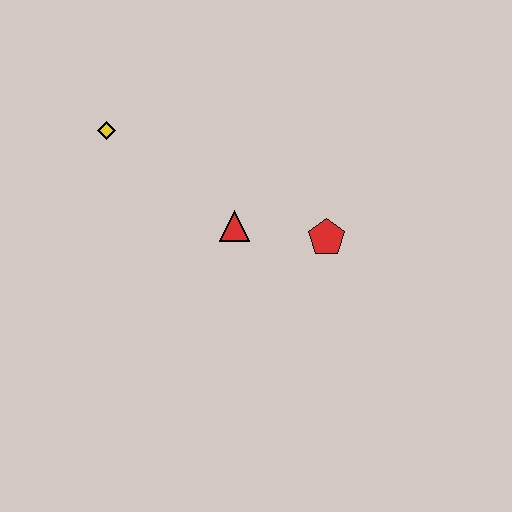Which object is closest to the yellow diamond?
The red triangle is closest to the yellow diamond.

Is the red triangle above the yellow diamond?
No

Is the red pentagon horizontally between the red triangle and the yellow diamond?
No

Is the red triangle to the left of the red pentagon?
Yes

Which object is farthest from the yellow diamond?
The red pentagon is farthest from the yellow diamond.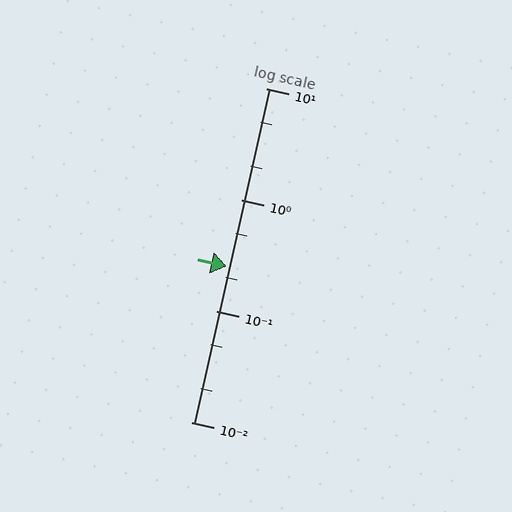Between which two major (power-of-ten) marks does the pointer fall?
The pointer is between 0.1 and 1.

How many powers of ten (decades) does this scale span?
The scale spans 3 decades, from 0.01 to 10.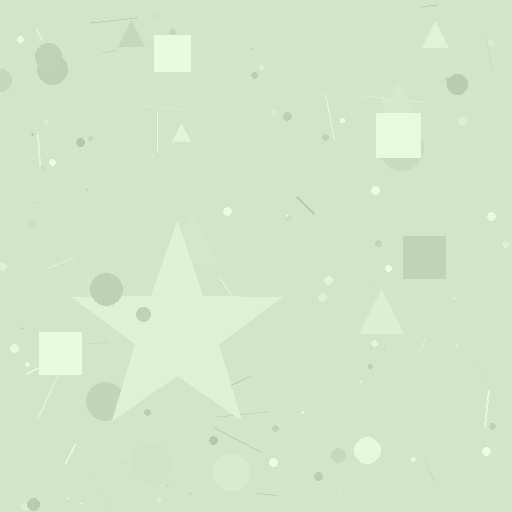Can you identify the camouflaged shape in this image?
The camouflaged shape is a star.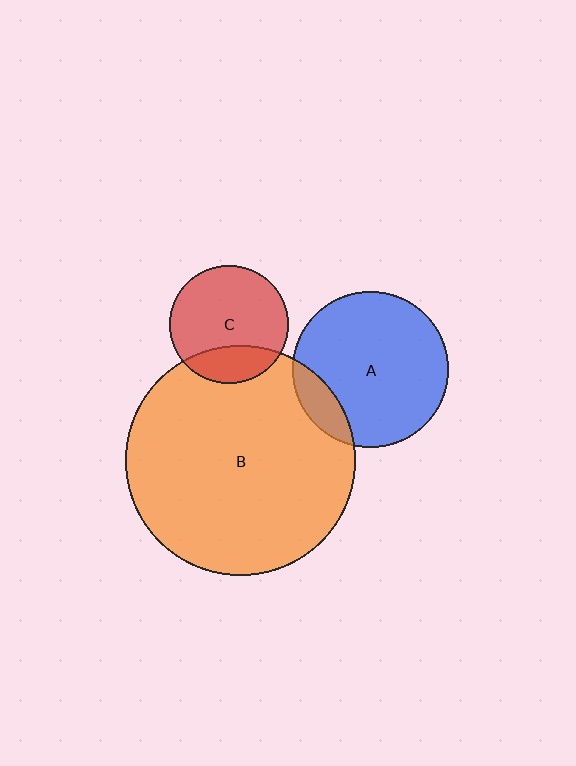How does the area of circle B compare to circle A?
Approximately 2.2 times.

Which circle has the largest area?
Circle B (orange).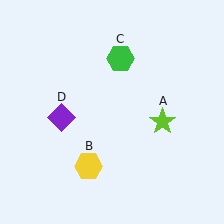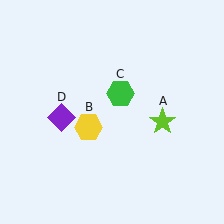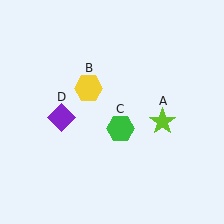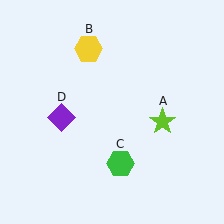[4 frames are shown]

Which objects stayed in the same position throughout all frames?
Lime star (object A) and purple diamond (object D) remained stationary.